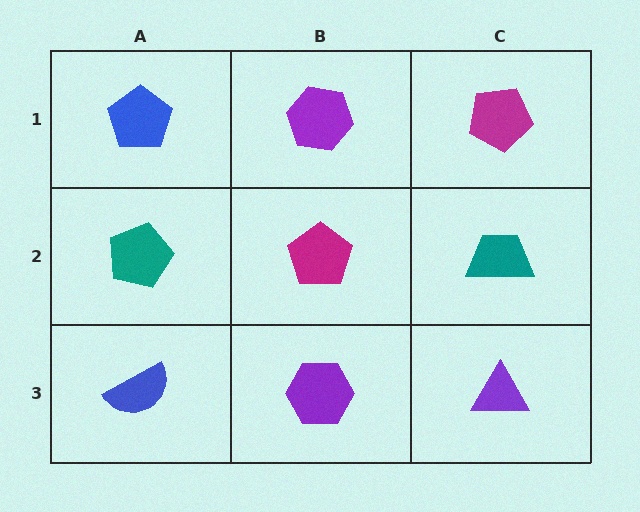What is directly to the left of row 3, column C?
A purple hexagon.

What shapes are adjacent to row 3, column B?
A magenta pentagon (row 2, column B), a blue semicircle (row 3, column A), a purple triangle (row 3, column C).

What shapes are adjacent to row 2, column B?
A purple hexagon (row 1, column B), a purple hexagon (row 3, column B), a teal pentagon (row 2, column A), a teal trapezoid (row 2, column C).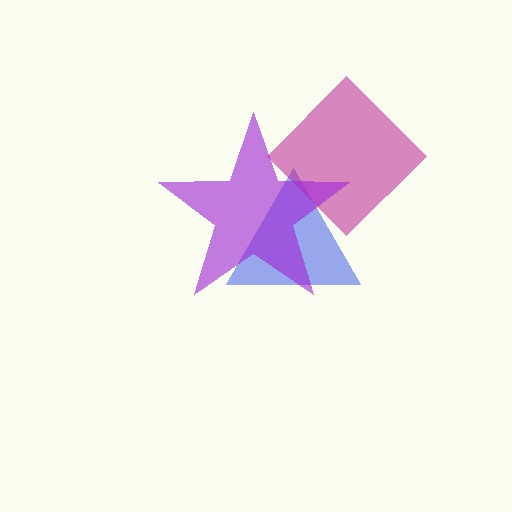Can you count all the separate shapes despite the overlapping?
Yes, there are 3 separate shapes.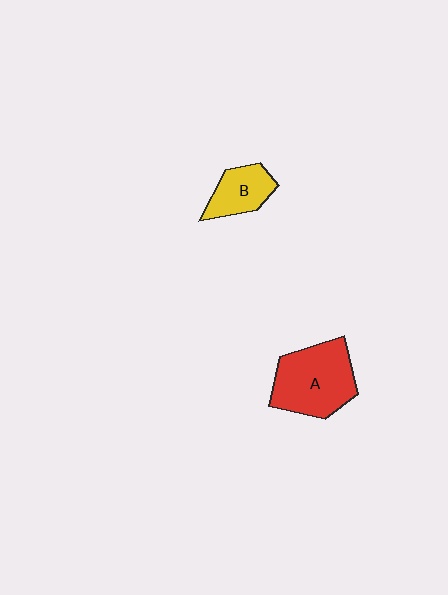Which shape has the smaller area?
Shape B (yellow).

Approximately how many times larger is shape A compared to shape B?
Approximately 1.9 times.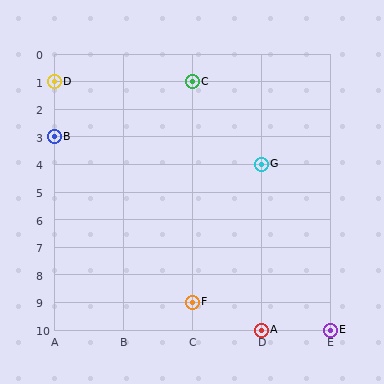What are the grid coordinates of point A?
Point A is at grid coordinates (D, 10).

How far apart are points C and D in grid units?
Points C and D are 2 columns apart.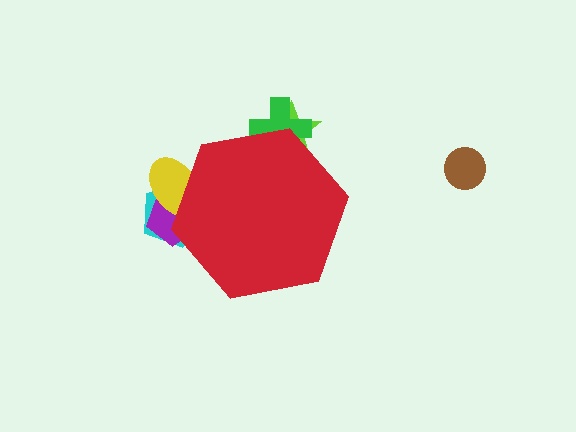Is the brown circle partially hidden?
No, the brown circle is fully visible.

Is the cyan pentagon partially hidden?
Yes, the cyan pentagon is partially hidden behind the red hexagon.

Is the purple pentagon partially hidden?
Yes, the purple pentagon is partially hidden behind the red hexagon.